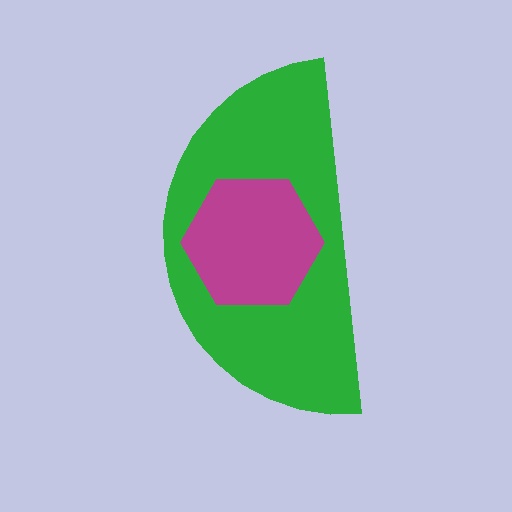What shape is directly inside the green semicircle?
The magenta hexagon.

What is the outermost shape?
The green semicircle.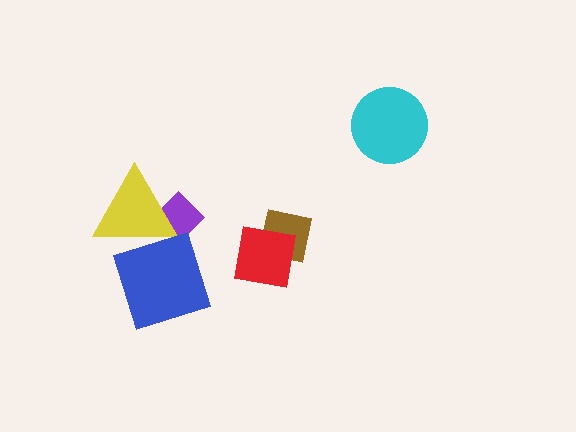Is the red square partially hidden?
No, no other shape covers it.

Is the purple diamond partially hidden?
Yes, it is partially covered by another shape.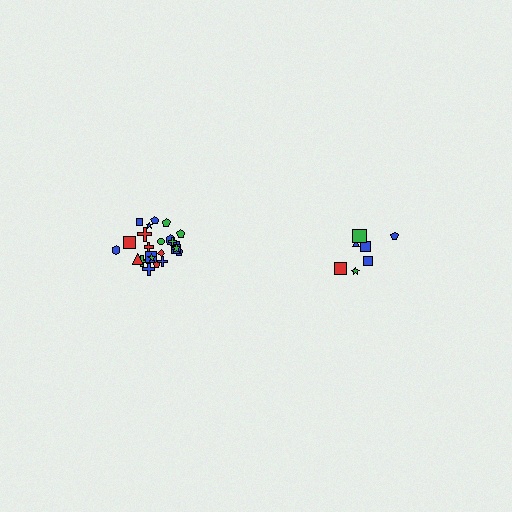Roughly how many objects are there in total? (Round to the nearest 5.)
Roughly 30 objects in total.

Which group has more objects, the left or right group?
The left group.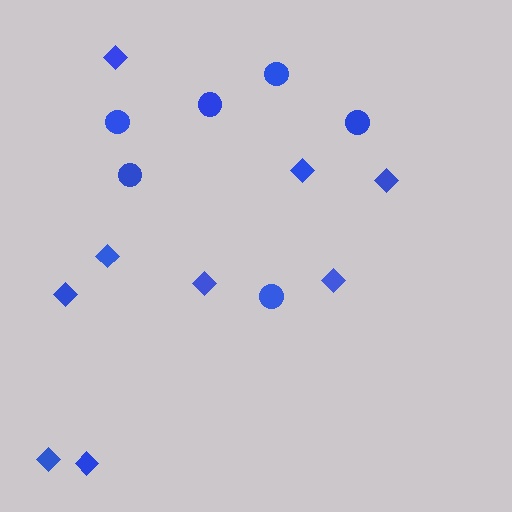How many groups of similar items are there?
There are 2 groups: one group of diamonds (9) and one group of circles (6).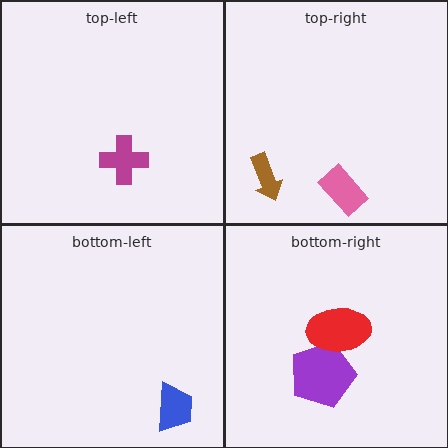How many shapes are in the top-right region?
2.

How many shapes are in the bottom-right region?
2.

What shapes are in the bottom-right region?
The purple pentagon, the red ellipse.